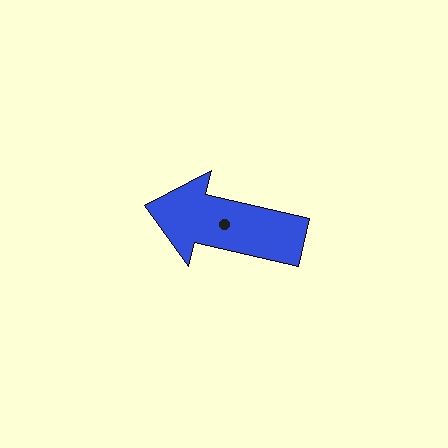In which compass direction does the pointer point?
West.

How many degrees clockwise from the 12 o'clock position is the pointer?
Approximately 283 degrees.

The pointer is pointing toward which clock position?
Roughly 9 o'clock.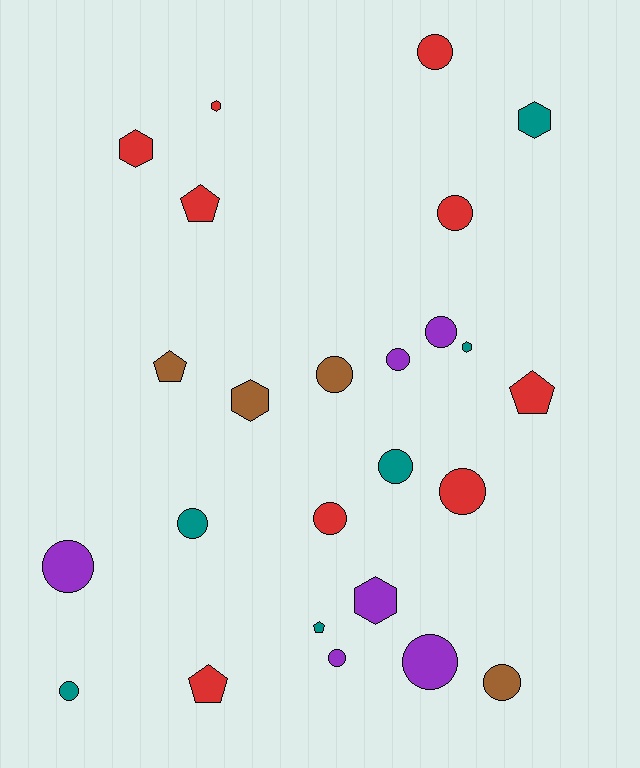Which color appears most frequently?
Red, with 9 objects.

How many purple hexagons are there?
There is 1 purple hexagon.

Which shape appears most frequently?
Circle, with 14 objects.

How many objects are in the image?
There are 25 objects.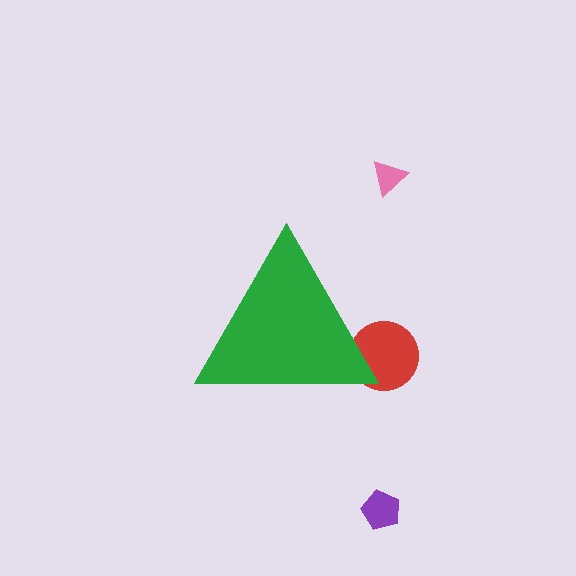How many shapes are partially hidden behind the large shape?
1 shape is partially hidden.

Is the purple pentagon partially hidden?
No, the purple pentagon is fully visible.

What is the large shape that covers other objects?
A green triangle.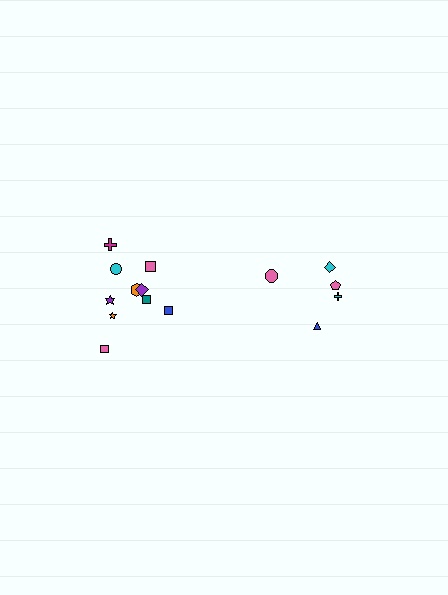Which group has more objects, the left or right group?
The left group.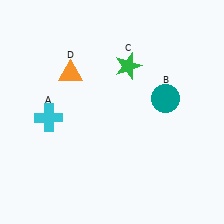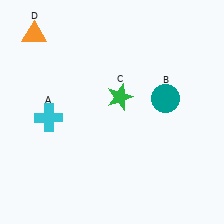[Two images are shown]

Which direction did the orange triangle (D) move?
The orange triangle (D) moved up.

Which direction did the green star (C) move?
The green star (C) moved down.